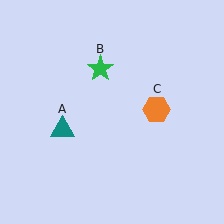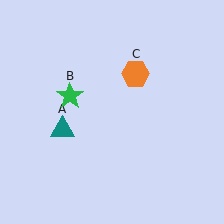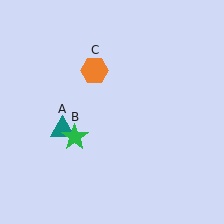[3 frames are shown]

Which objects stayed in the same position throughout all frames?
Teal triangle (object A) remained stationary.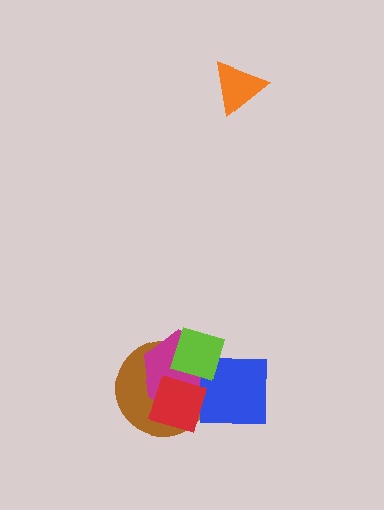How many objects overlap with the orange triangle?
0 objects overlap with the orange triangle.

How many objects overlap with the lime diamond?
4 objects overlap with the lime diamond.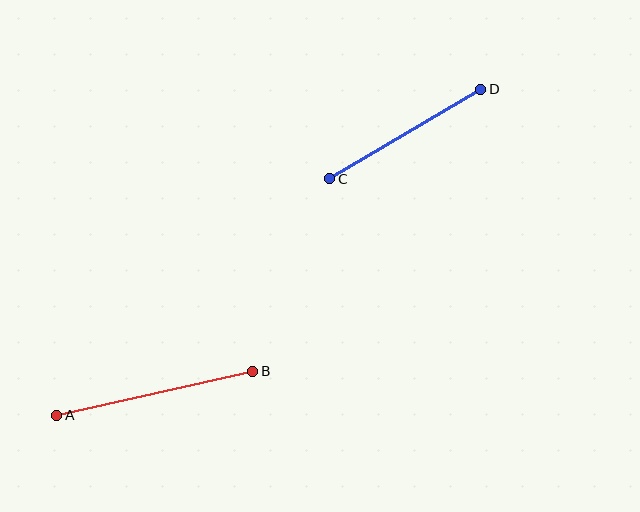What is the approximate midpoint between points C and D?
The midpoint is at approximately (405, 134) pixels.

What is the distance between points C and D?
The distance is approximately 176 pixels.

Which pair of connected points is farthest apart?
Points A and B are farthest apart.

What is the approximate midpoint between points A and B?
The midpoint is at approximately (155, 393) pixels.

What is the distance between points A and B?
The distance is approximately 201 pixels.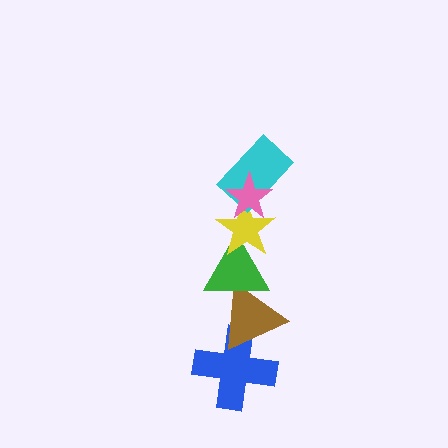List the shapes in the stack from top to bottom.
From top to bottom: the pink star, the cyan rectangle, the yellow star, the green triangle, the brown triangle, the blue cross.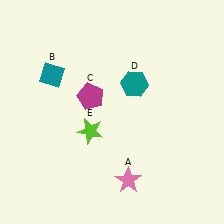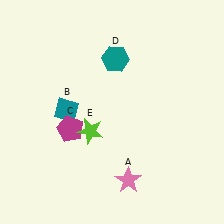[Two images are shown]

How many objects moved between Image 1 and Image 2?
3 objects moved between the two images.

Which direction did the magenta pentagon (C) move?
The magenta pentagon (C) moved down.